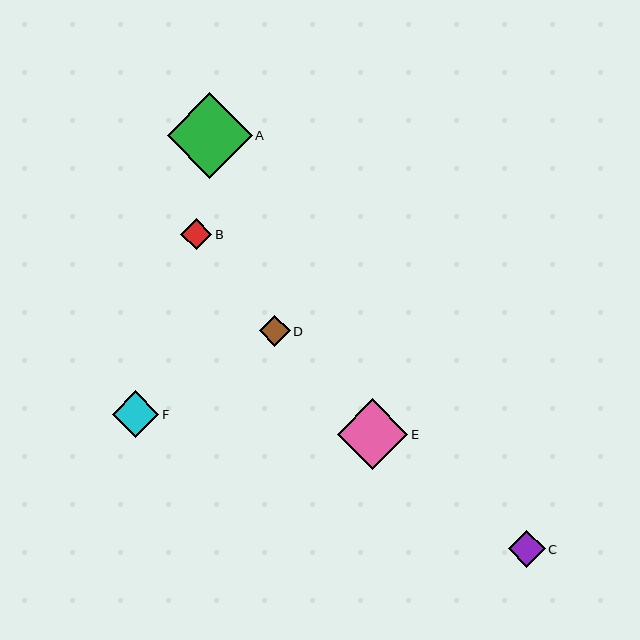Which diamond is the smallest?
Diamond B is the smallest with a size of approximately 31 pixels.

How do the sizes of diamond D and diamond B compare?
Diamond D and diamond B are approximately the same size.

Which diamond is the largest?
Diamond A is the largest with a size of approximately 85 pixels.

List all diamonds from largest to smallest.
From largest to smallest: A, E, F, C, D, B.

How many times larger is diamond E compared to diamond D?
Diamond E is approximately 2.3 times the size of diamond D.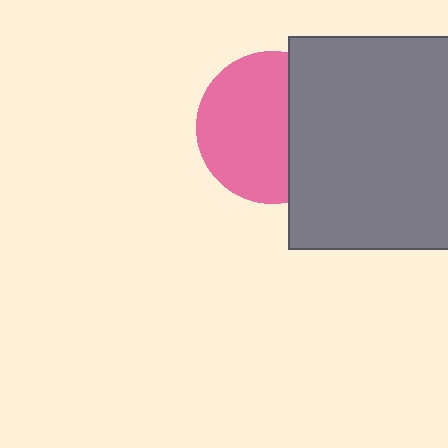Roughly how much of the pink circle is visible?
About half of it is visible (roughly 62%).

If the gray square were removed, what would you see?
You would see the complete pink circle.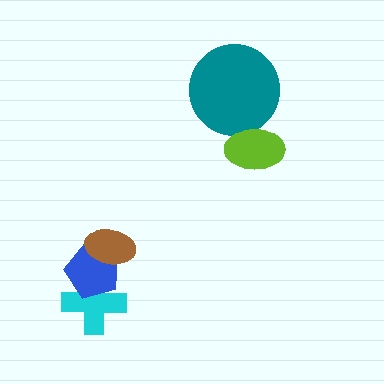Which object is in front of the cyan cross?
The blue pentagon is in front of the cyan cross.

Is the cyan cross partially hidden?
Yes, it is partially covered by another shape.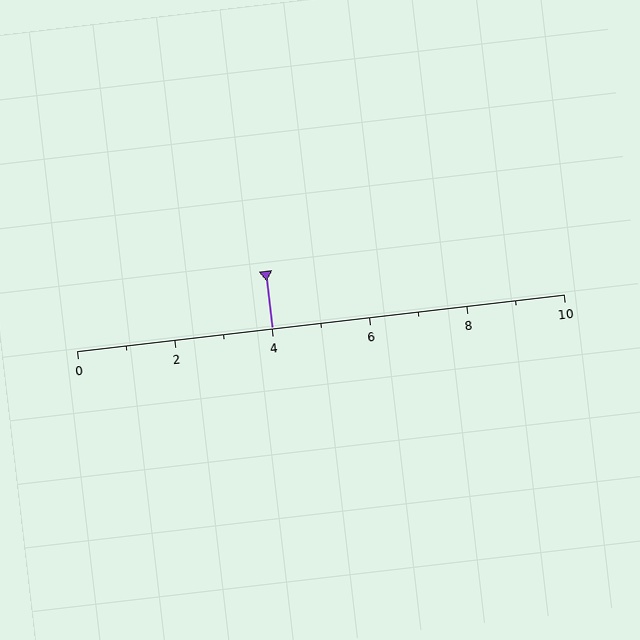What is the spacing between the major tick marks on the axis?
The major ticks are spaced 2 apart.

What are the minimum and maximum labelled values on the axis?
The axis runs from 0 to 10.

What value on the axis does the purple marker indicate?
The marker indicates approximately 4.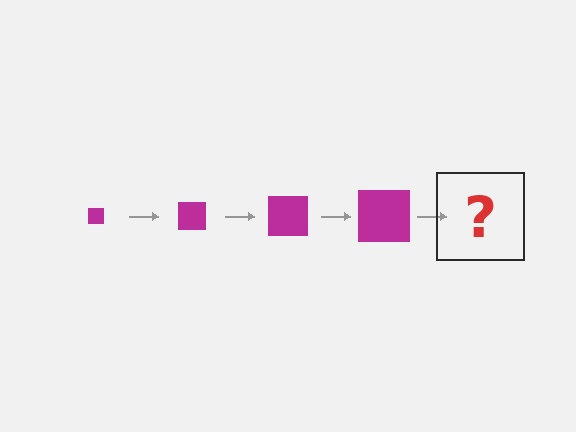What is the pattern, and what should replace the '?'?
The pattern is that the square gets progressively larger each step. The '?' should be a magenta square, larger than the previous one.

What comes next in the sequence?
The next element should be a magenta square, larger than the previous one.